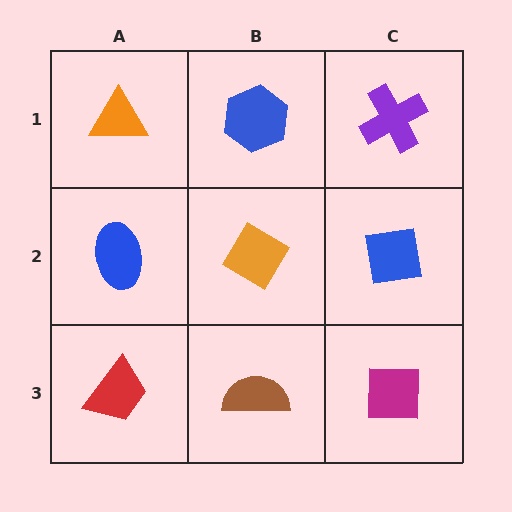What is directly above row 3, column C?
A blue square.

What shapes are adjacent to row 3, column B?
An orange diamond (row 2, column B), a red trapezoid (row 3, column A), a magenta square (row 3, column C).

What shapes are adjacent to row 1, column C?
A blue square (row 2, column C), a blue hexagon (row 1, column B).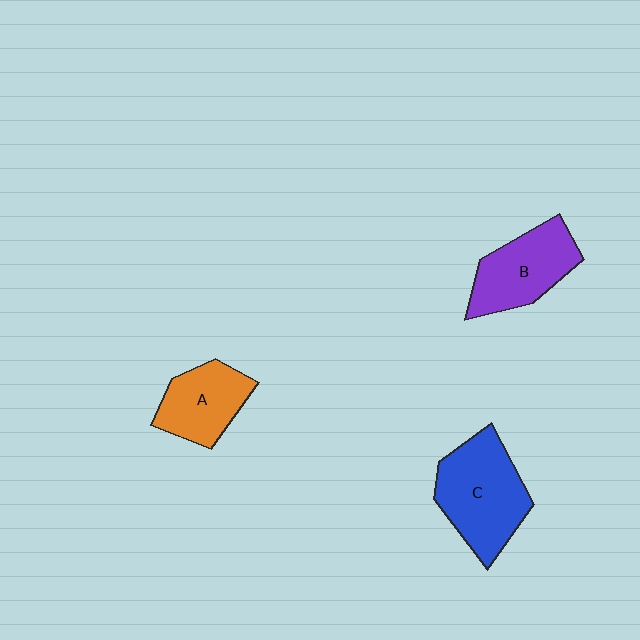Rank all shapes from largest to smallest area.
From largest to smallest: C (blue), B (purple), A (orange).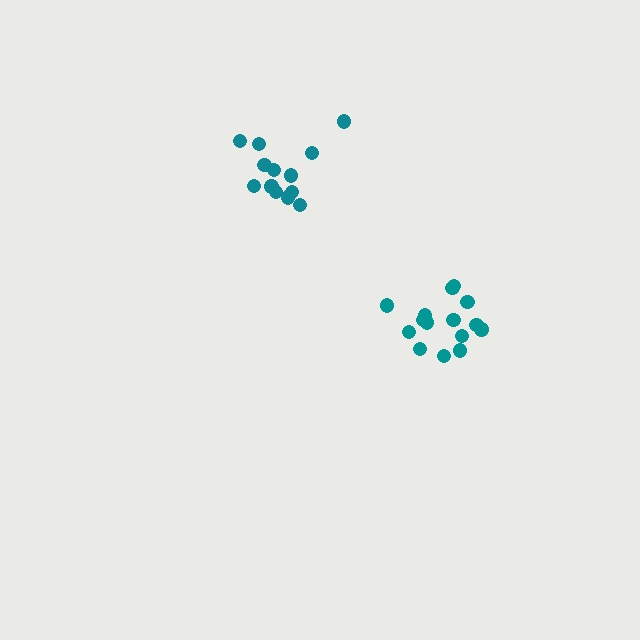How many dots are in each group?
Group 1: 13 dots, Group 2: 15 dots (28 total).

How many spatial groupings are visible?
There are 2 spatial groupings.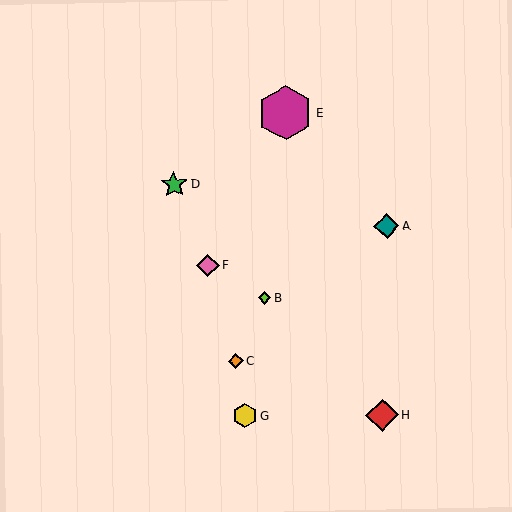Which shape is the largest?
The magenta hexagon (labeled E) is the largest.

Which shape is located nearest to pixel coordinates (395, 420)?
The red diamond (labeled H) at (382, 415) is nearest to that location.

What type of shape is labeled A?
Shape A is a teal diamond.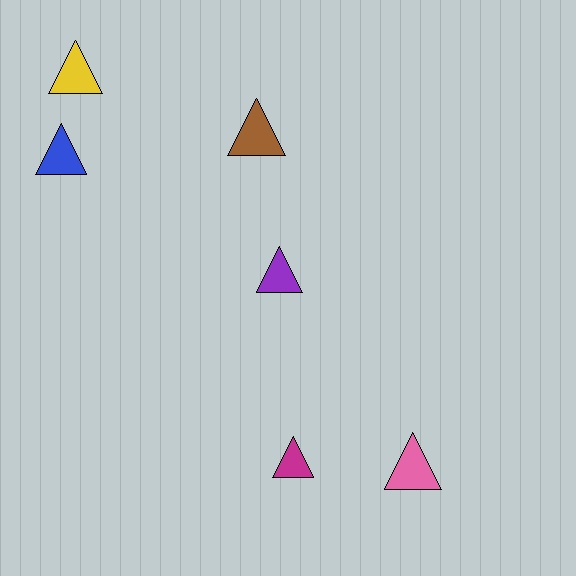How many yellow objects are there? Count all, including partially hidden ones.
There is 1 yellow object.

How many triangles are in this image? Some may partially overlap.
There are 6 triangles.